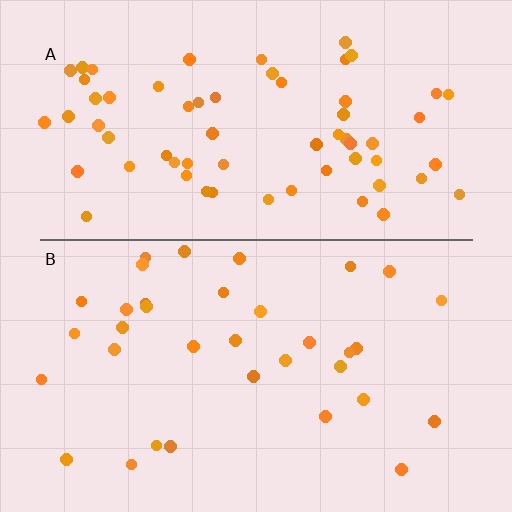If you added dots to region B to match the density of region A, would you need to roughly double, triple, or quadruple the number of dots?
Approximately double.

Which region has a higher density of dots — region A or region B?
A (the top).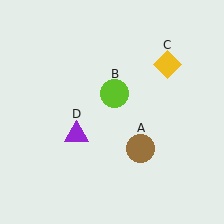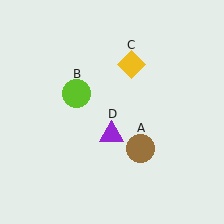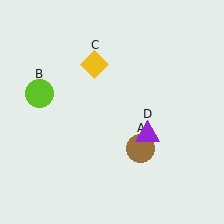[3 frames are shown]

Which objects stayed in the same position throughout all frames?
Brown circle (object A) remained stationary.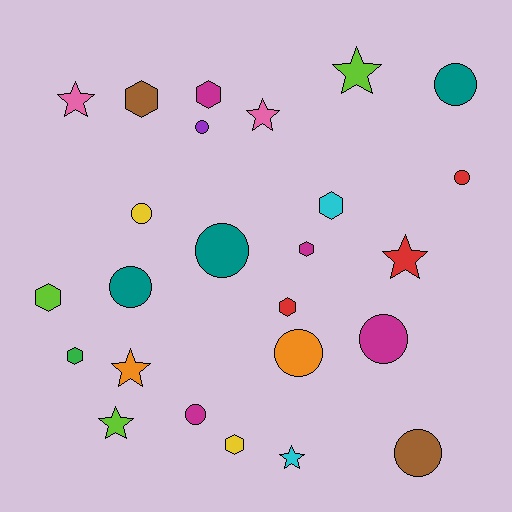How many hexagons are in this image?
There are 8 hexagons.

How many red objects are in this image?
There are 3 red objects.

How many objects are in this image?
There are 25 objects.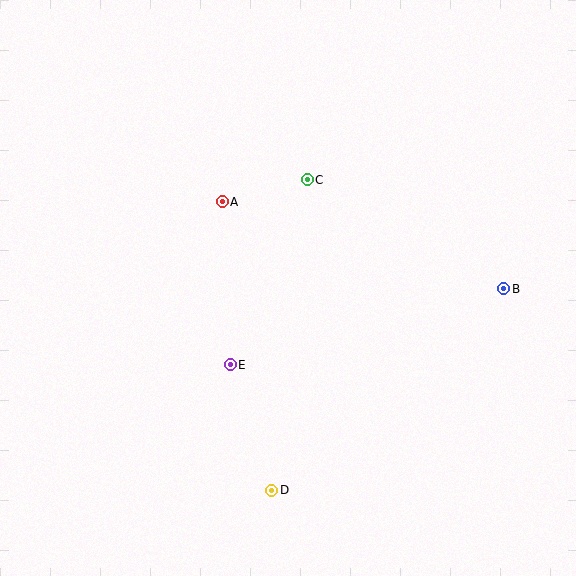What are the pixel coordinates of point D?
Point D is at (272, 490).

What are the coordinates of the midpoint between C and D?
The midpoint between C and D is at (290, 335).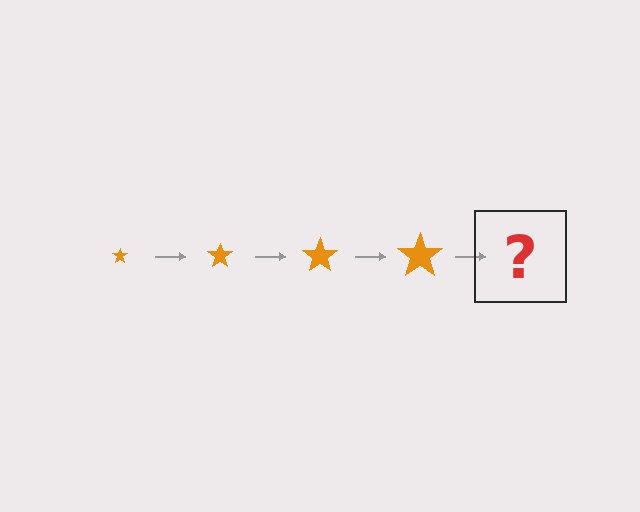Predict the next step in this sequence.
The next step is an orange star, larger than the previous one.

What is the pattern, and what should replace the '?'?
The pattern is that the star gets progressively larger each step. The '?' should be an orange star, larger than the previous one.